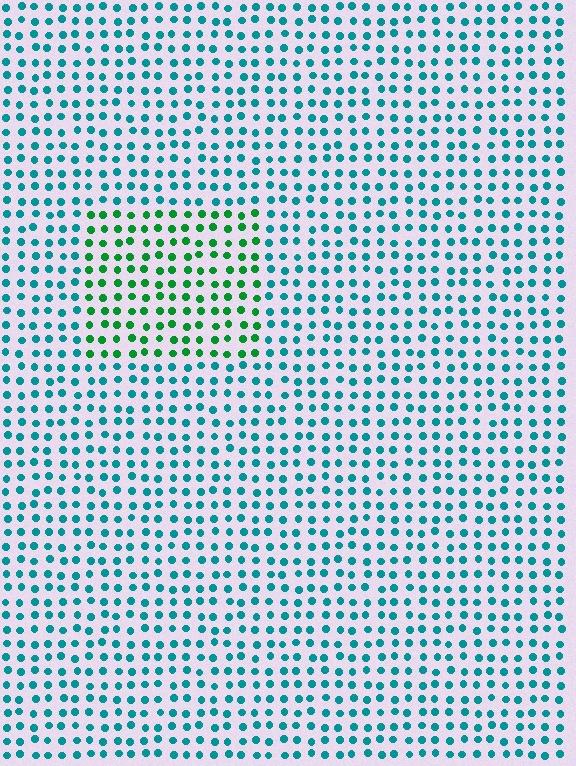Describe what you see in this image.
The image is filled with small teal elements in a uniform arrangement. A rectangle-shaped region is visible where the elements are tinted to a slightly different hue, forming a subtle color boundary.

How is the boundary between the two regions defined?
The boundary is defined purely by a slight shift in hue (about 44 degrees). Spacing, size, and orientation are identical on both sides.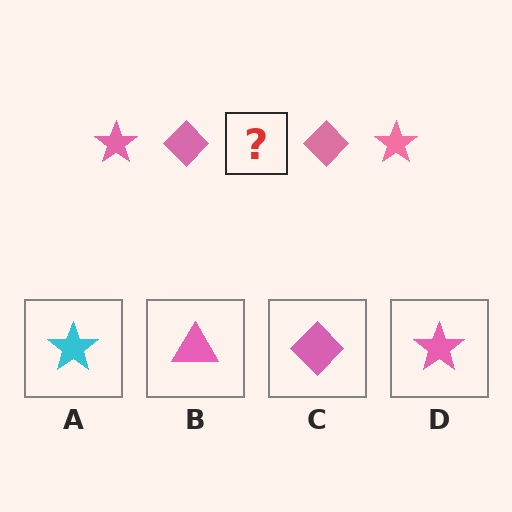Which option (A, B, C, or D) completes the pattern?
D.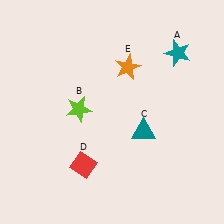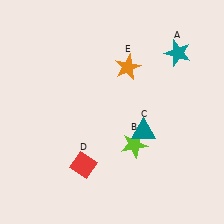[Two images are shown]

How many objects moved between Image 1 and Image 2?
1 object moved between the two images.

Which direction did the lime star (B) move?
The lime star (B) moved right.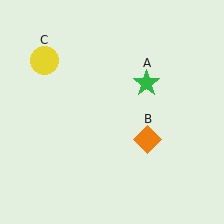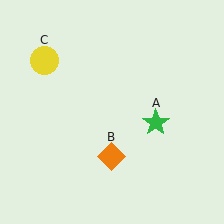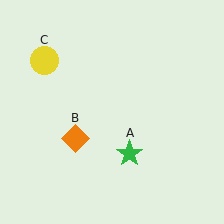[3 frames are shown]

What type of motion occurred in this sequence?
The green star (object A), orange diamond (object B) rotated clockwise around the center of the scene.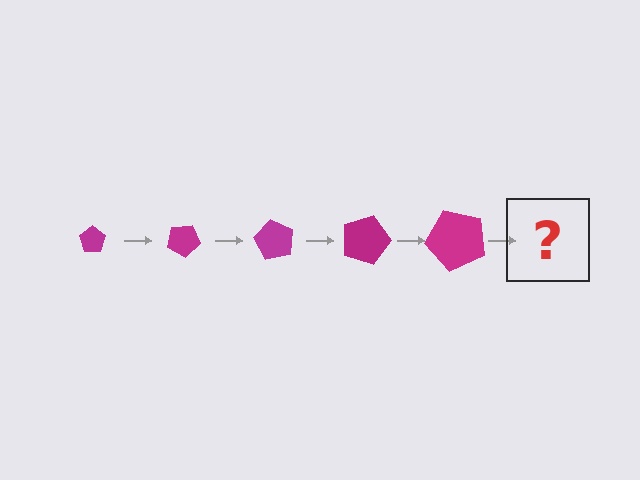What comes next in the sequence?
The next element should be a pentagon, larger than the previous one and rotated 150 degrees from the start.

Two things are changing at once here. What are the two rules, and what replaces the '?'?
The two rules are that the pentagon grows larger each step and it rotates 30 degrees each step. The '?' should be a pentagon, larger than the previous one and rotated 150 degrees from the start.